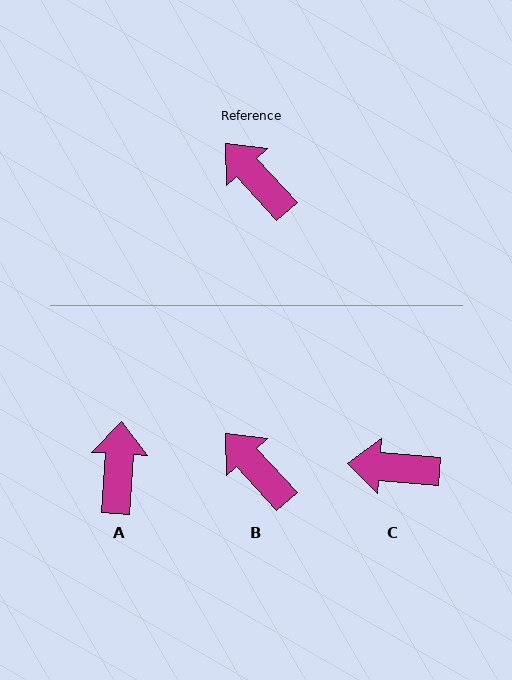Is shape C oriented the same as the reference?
No, it is off by about 43 degrees.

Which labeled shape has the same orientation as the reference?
B.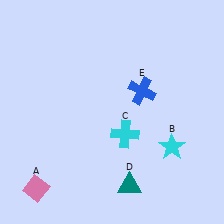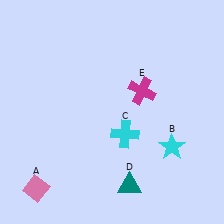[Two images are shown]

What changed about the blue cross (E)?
In Image 1, E is blue. In Image 2, it changed to magenta.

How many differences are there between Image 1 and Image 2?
There is 1 difference between the two images.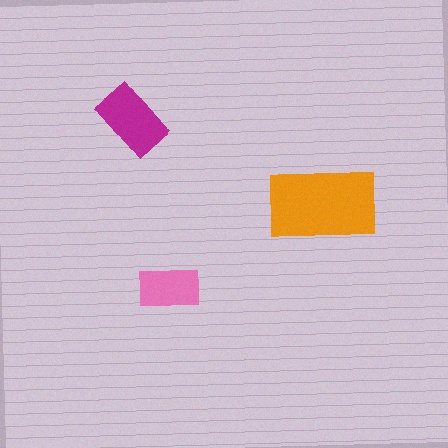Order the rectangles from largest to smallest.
the orange one, the magenta one, the pink one.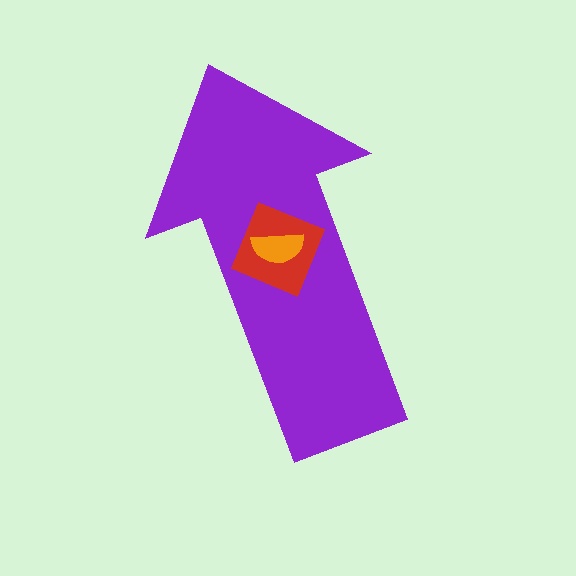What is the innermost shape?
The orange semicircle.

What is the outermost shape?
The purple arrow.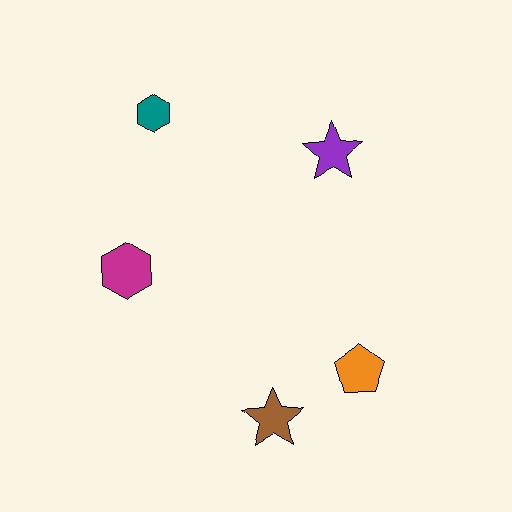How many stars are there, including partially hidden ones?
There are 2 stars.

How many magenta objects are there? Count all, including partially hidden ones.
There is 1 magenta object.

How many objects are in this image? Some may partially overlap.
There are 5 objects.